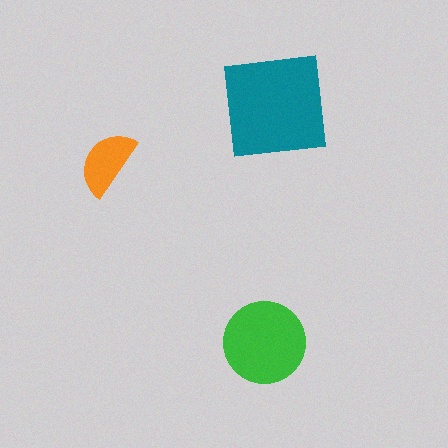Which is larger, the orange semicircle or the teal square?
The teal square.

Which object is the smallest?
The orange semicircle.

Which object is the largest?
The teal square.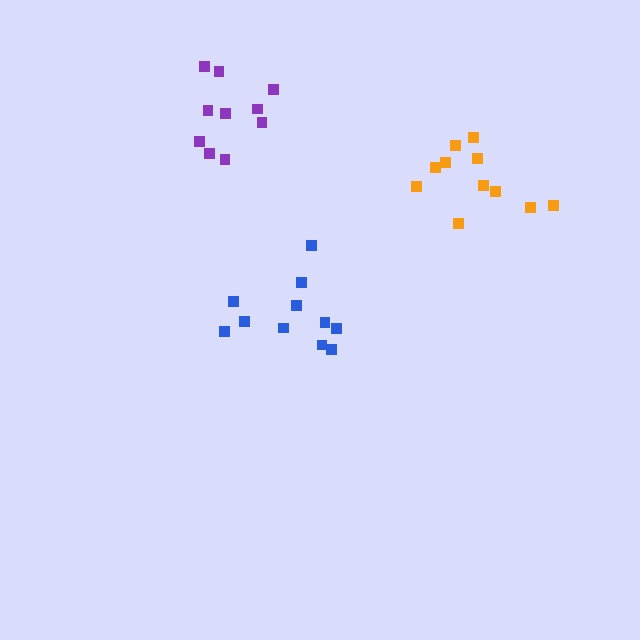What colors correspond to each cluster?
The clusters are colored: purple, blue, orange.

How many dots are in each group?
Group 1: 10 dots, Group 2: 11 dots, Group 3: 11 dots (32 total).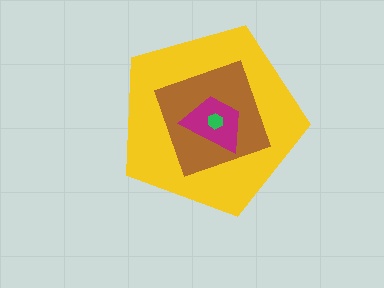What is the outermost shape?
The yellow pentagon.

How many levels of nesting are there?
4.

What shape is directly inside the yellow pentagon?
The brown diamond.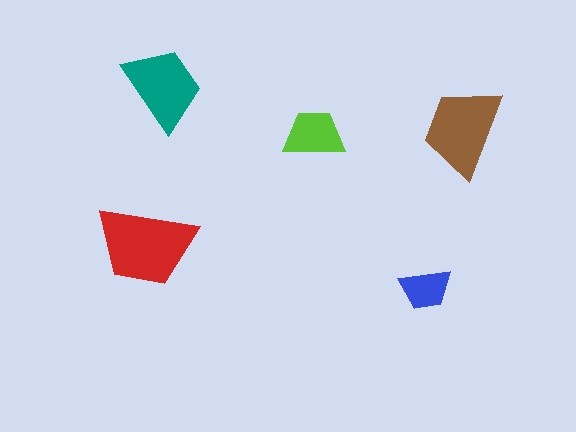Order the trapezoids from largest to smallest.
the red one, the brown one, the teal one, the lime one, the blue one.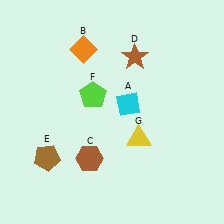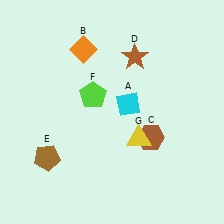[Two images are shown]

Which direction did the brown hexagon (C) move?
The brown hexagon (C) moved right.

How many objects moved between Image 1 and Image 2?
1 object moved between the two images.